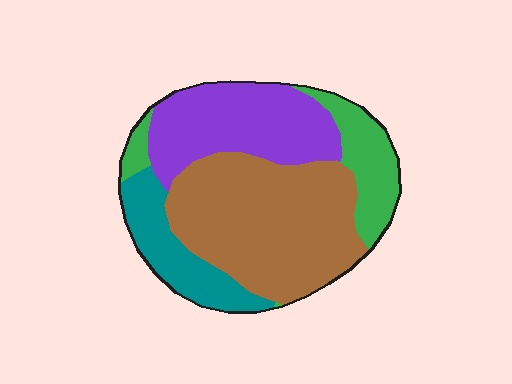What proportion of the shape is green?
Green covers around 15% of the shape.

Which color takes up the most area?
Brown, at roughly 45%.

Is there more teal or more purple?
Purple.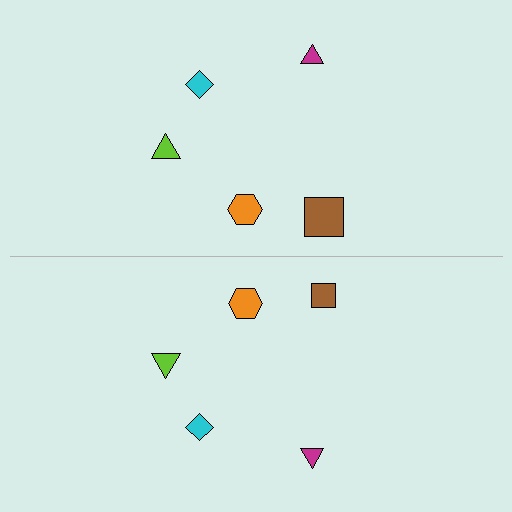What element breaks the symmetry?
The brown square on the bottom side has a different size than its mirror counterpart.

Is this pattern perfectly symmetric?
No, the pattern is not perfectly symmetric. The brown square on the bottom side has a different size than its mirror counterpart.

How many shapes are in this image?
There are 10 shapes in this image.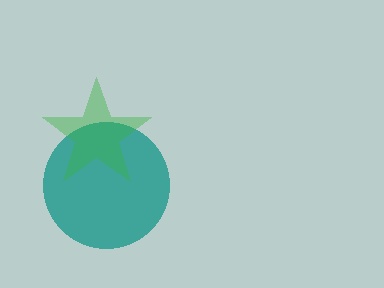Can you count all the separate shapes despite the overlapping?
Yes, there are 2 separate shapes.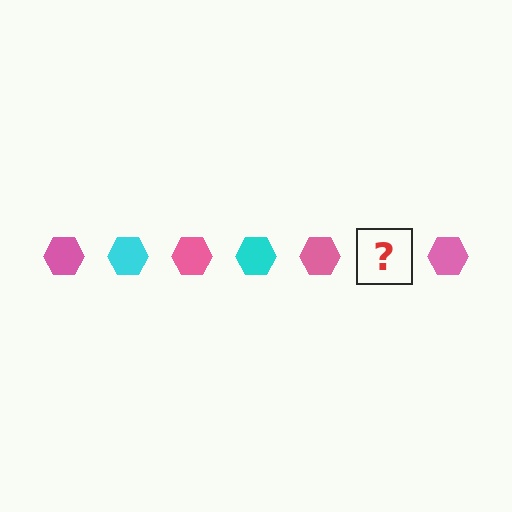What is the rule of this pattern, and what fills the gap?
The rule is that the pattern cycles through pink, cyan hexagons. The gap should be filled with a cyan hexagon.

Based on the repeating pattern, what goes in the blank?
The blank should be a cyan hexagon.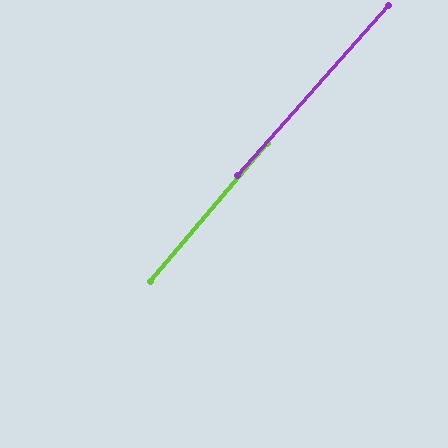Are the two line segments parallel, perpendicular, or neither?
Parallel — their directions differ by only 1.5°.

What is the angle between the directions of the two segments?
Approximately 1 degree.